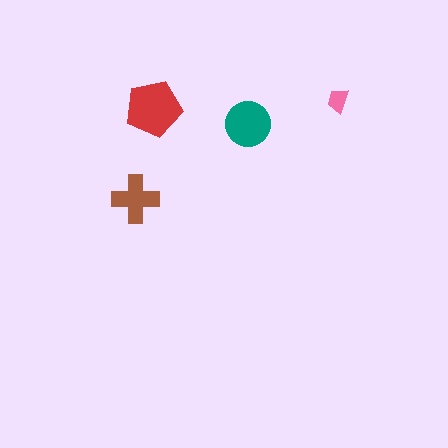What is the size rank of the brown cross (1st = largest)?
3rd.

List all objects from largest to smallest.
The red pentagon, the teal circle, the brown cross, the pink trapezoid.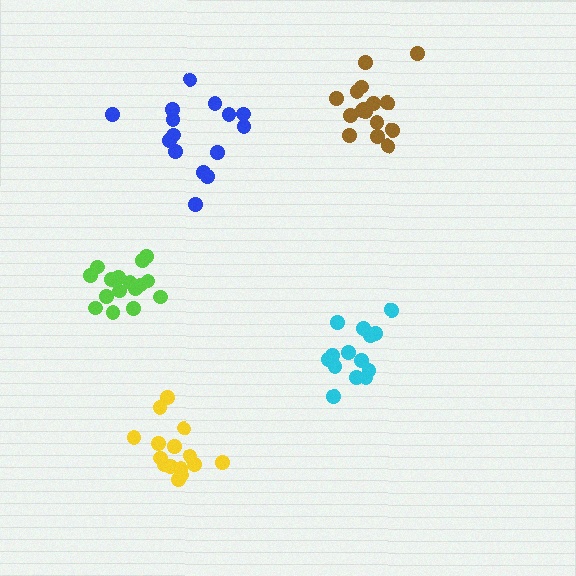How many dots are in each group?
Group 1: 14 dots, Group 2: 16 dots, Group 3: 16 dots, Group 4: 15 dots, Group 5: 15 dots (76 total).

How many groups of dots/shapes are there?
There are 5 groups.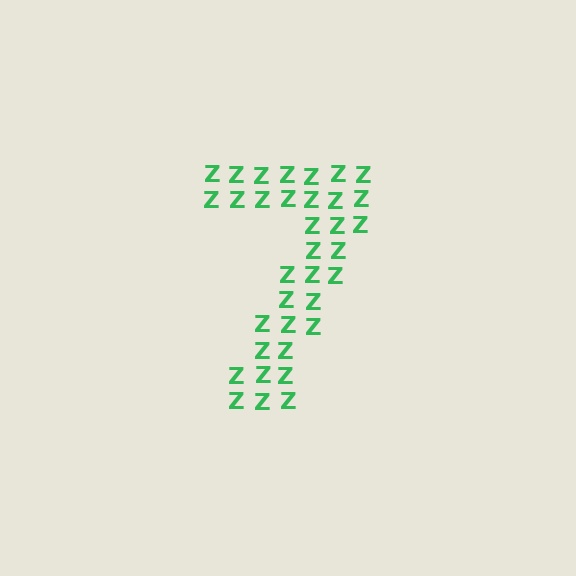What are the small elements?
The small elements are letter Z's.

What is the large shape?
The large shape is the digit 7.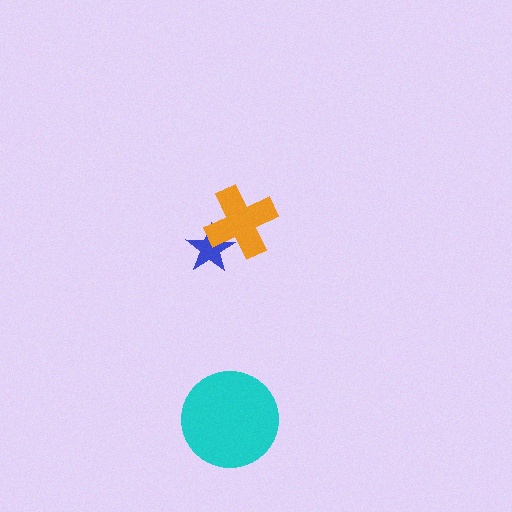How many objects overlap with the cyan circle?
0 objects overlap with the cyan circle.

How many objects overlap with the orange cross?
1 object overlaps with the orange cross.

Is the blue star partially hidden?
Yes, it is partially covered by another shape.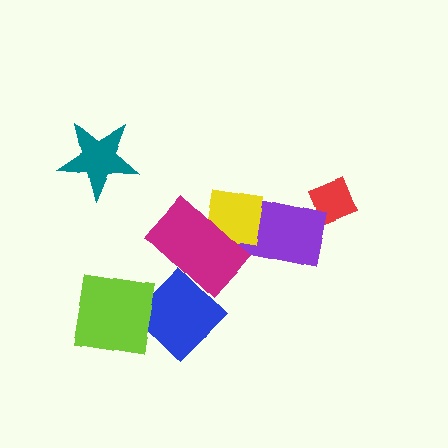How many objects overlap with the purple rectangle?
3 objects overlap with the purple rectangle.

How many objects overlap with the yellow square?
2 objects overlap with the yellow square.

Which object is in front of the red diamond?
The purple rectangle is in front of the red diamond.